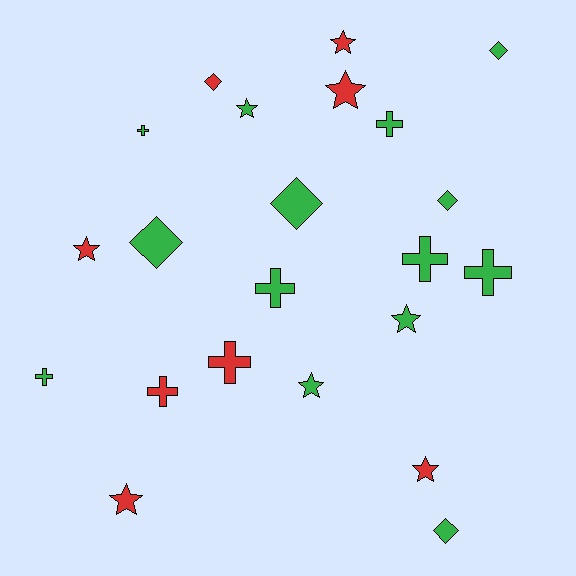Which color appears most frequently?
Green, with 14 objects.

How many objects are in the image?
There are 22 objects.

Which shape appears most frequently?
Star, with 8 objects.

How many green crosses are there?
There are 6 green crosses.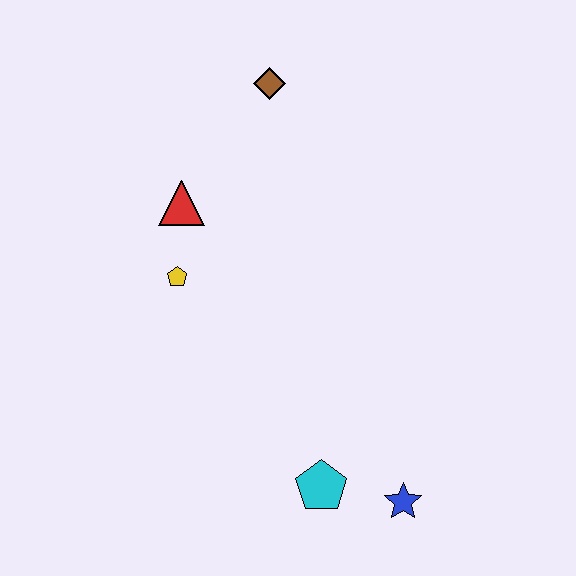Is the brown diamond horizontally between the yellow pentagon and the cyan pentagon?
Yes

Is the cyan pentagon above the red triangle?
No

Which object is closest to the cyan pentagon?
The blue star is closest to the cyan pentagon.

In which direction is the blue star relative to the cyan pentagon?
The blue star is to the right of the cyan pentagon.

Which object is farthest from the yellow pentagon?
The blue star is farthest from the yellow pentagon.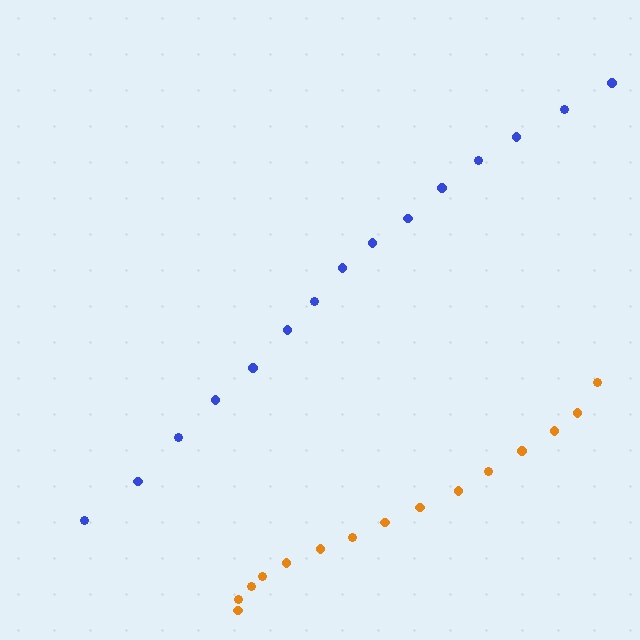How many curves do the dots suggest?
There are 2 distinct paths.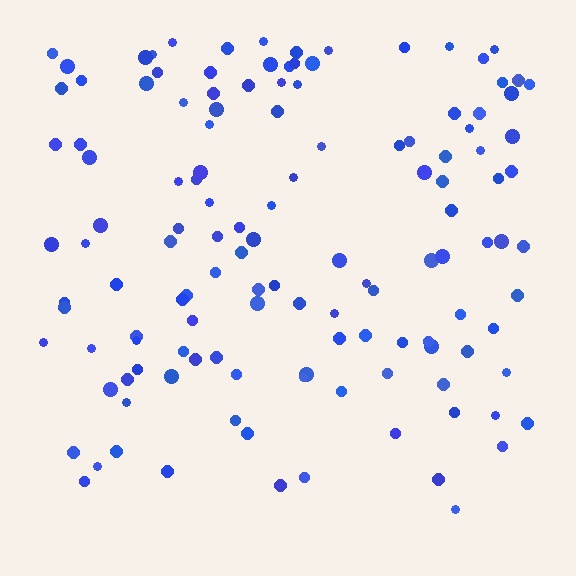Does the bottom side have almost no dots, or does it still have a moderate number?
Still a moderate number, just noticeably fewer than the top.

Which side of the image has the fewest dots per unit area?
The bottom.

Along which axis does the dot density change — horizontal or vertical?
Vertical.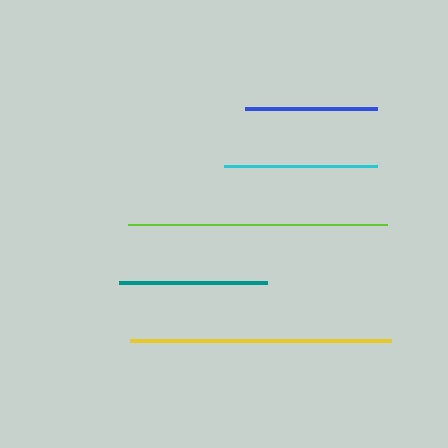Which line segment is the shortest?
The blue line is the shortest at approximately 132 pixels.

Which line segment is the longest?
The yellow line is the longest at approximately 261 pixels.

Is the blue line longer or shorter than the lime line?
The lime line is longer than the blue line.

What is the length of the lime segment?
The lime segment is approximately 259 pixels long.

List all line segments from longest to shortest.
From longest to shortest: yellow, lime, cyan, teal, blue.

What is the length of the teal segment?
The teal segment is approximately 147 pixels long.